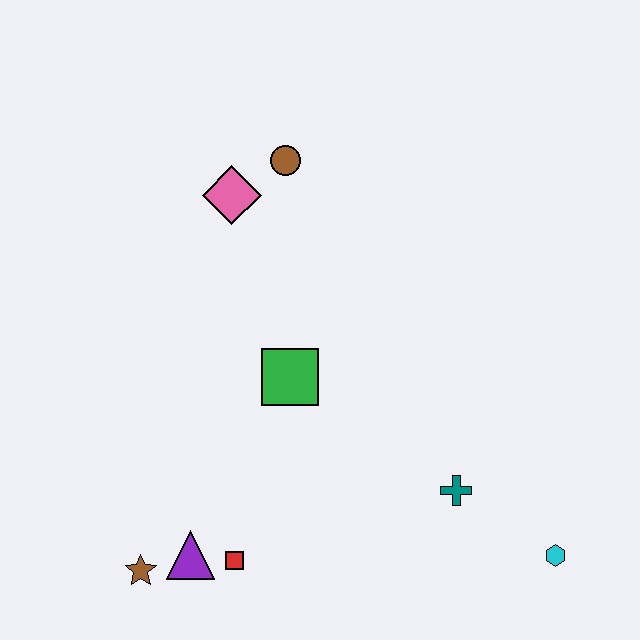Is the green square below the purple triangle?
No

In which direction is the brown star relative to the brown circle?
The brown star is below the brown circle.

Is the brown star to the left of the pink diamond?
Yes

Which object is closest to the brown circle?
The pink diamond is closest to the brown circle.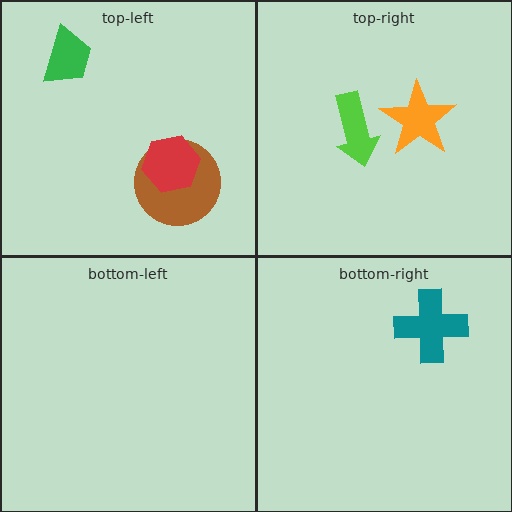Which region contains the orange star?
The top-right region.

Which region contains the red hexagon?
The top-left region.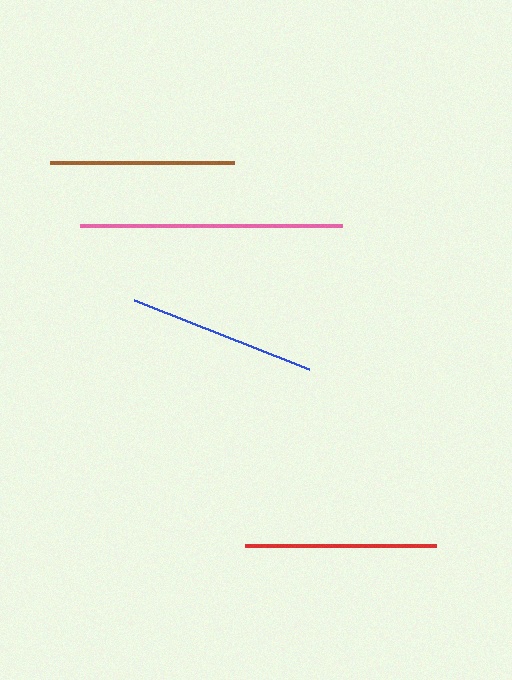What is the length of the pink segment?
The pink segment is approximately 262 pixels long.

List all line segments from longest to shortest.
From longest to shortest: pink, red, blue, brown.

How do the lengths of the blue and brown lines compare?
The blue and brown lines are approximately the same length.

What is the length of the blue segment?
The blue segment is approximately 188 pixels long.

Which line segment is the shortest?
The brown line is the shortest at approximately 184 pixels.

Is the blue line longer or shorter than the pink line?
The pink line is longer than the blue line.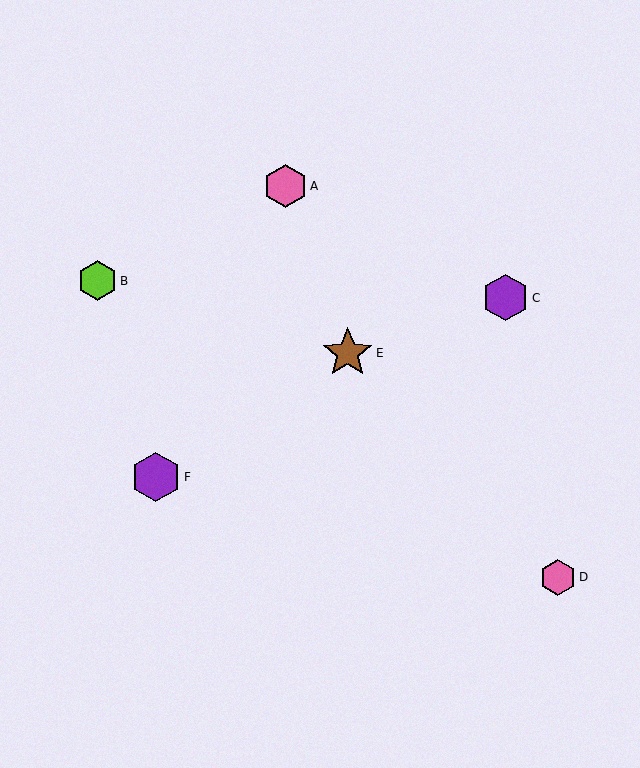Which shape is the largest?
The brown star (labeled E) is the largest.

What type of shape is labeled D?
Shape D is a pink hexagon.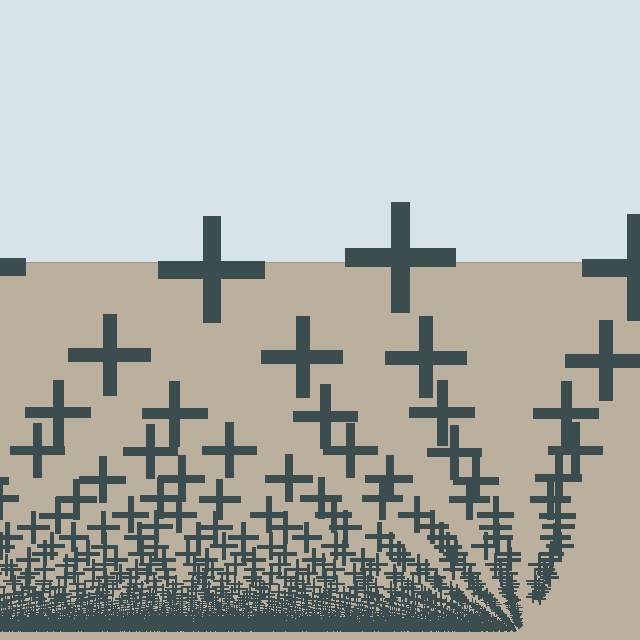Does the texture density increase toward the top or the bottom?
Density increases toward the bottom.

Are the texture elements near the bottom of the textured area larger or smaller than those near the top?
Smaller. The gradient is inverted — elements near the bottom are smaller and denser.